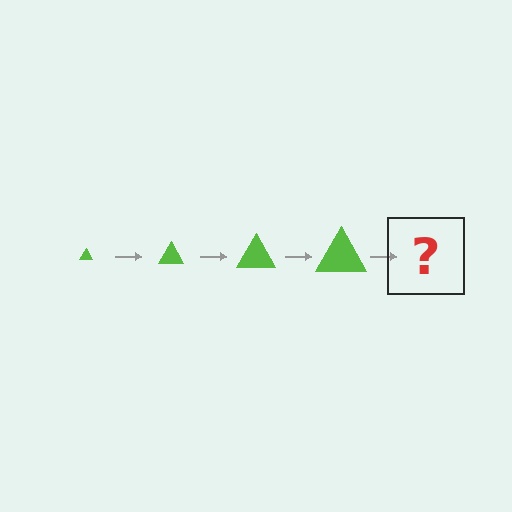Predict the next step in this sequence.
The next step is a lime triangle, larger than the previous one.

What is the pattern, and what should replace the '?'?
The pattern is that the triangle gets progressively larger each step. The '?' should be a lime triangle, larger than the previous one.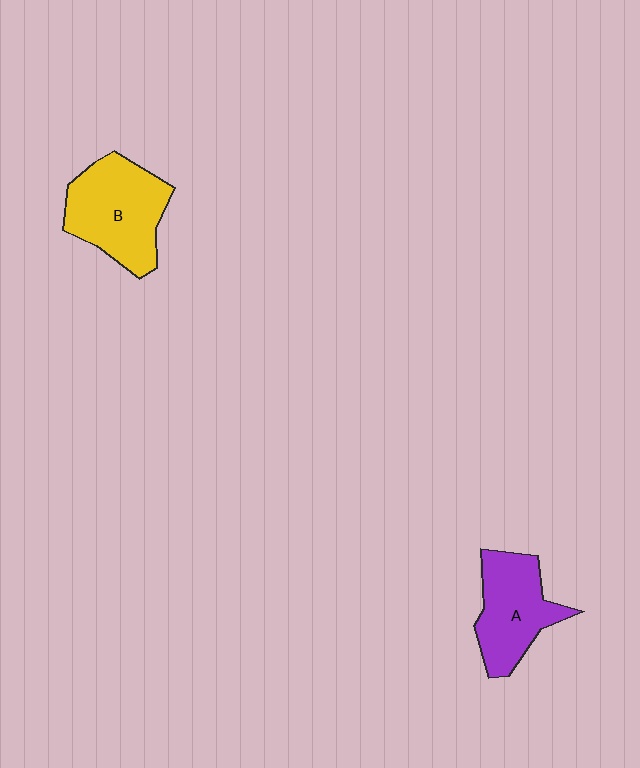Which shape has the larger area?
Shape B (yellow).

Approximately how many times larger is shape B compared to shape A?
Approximately 1.2 times.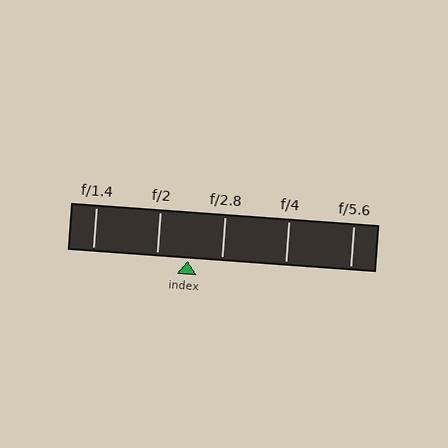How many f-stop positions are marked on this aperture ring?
There are 5 f-stop positions marked.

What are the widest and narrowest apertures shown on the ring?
The widest aperture shown is f/1.4 and the narrowest is f/5.6.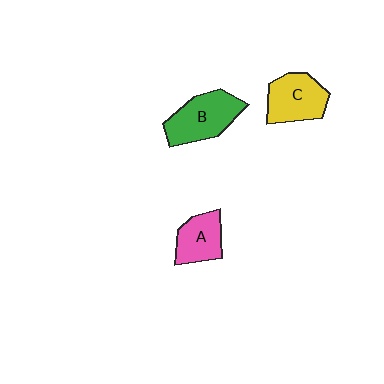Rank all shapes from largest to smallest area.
From largest to smallest: B (green), C (yellow), A (pink).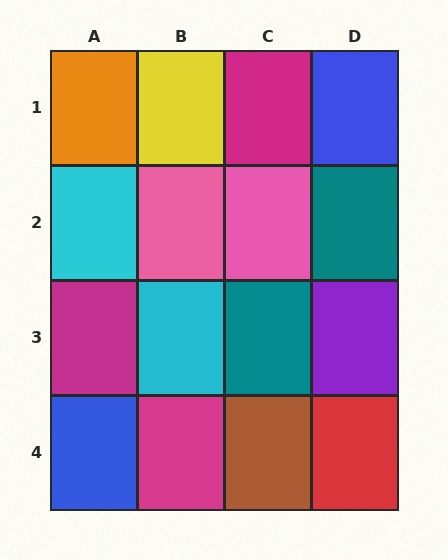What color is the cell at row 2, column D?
Teal.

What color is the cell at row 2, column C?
Pink.